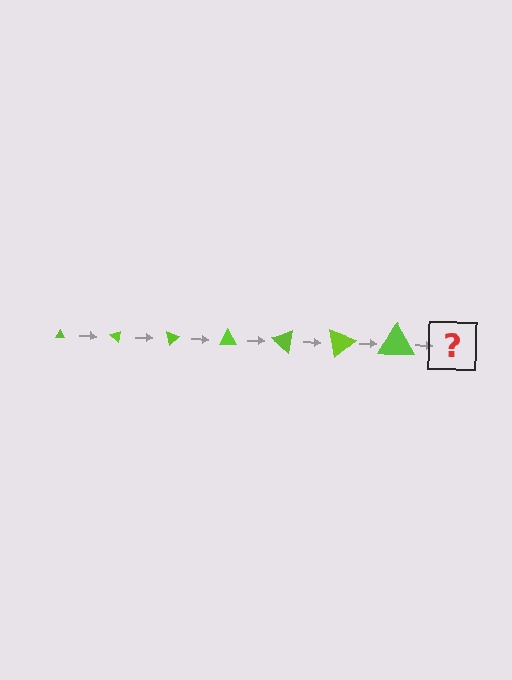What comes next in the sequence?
The next element should be a triangle, larger than the previous one and rotated 280 degrees from the start.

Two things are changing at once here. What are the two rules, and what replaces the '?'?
The two rules are that the triangle grows larger each step and it rotates 40 degrees each step. The '?' should be a triangle, larger than the previous one and rotated 280 degrees from the start.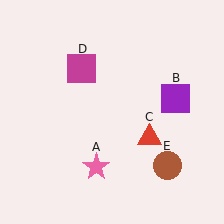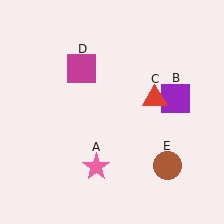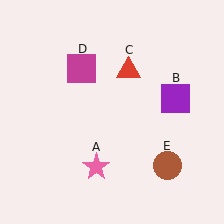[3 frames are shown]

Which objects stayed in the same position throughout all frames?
Pink star (object A) and purple square (object B) and magenta square (object D) and brown circle (object E) remained stationary.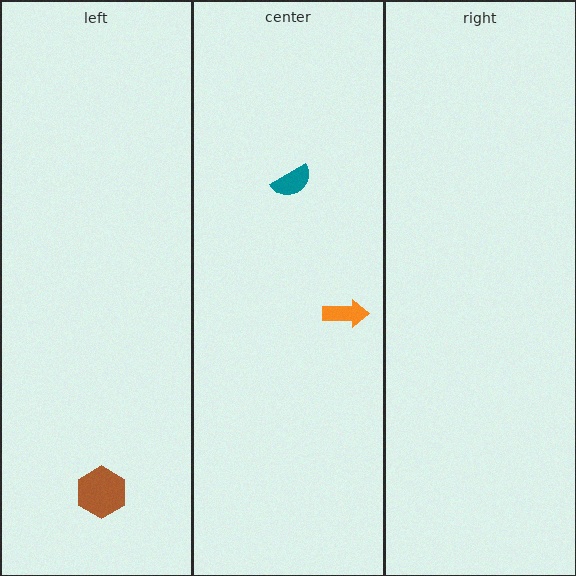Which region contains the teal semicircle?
The center region.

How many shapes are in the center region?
2.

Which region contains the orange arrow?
The center region.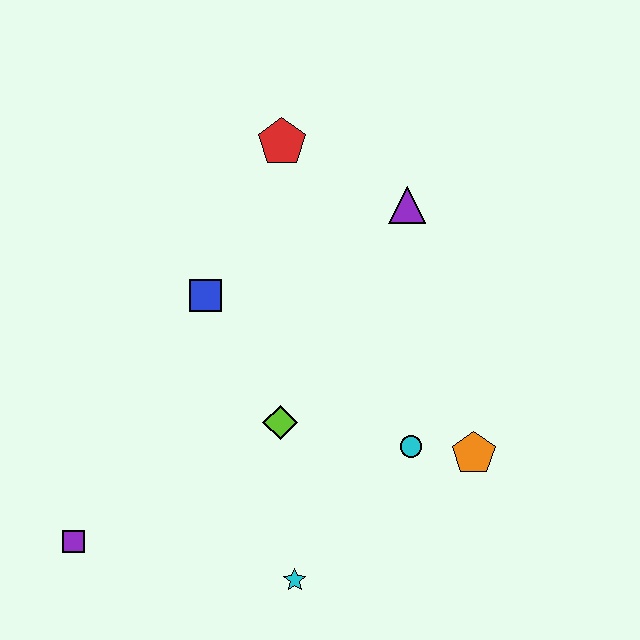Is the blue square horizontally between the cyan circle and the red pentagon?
No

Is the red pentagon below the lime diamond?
No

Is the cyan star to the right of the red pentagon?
Yes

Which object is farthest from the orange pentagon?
The purple square is farthest from the orange pentagon.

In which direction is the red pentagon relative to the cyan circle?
The red pentagon is above the cyan circle.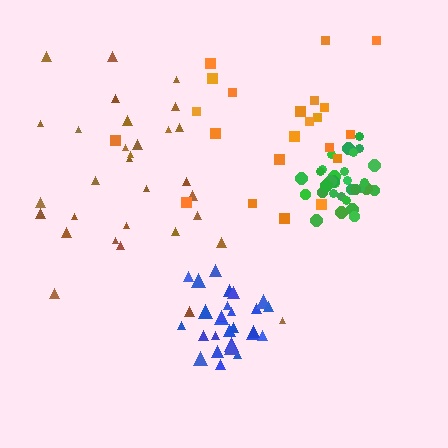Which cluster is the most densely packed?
Blue.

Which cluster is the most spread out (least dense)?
Orange.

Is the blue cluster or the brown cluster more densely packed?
Blue.